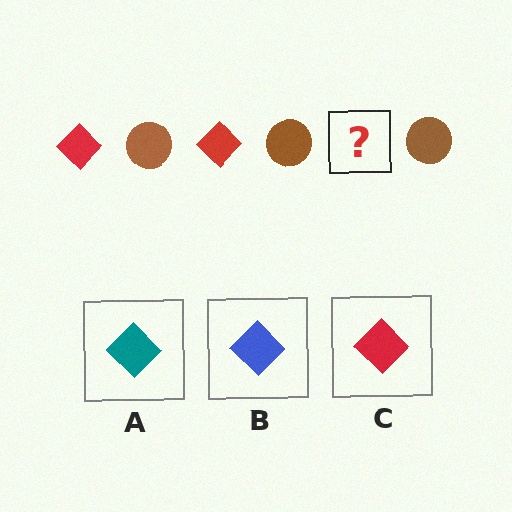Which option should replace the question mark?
Option C.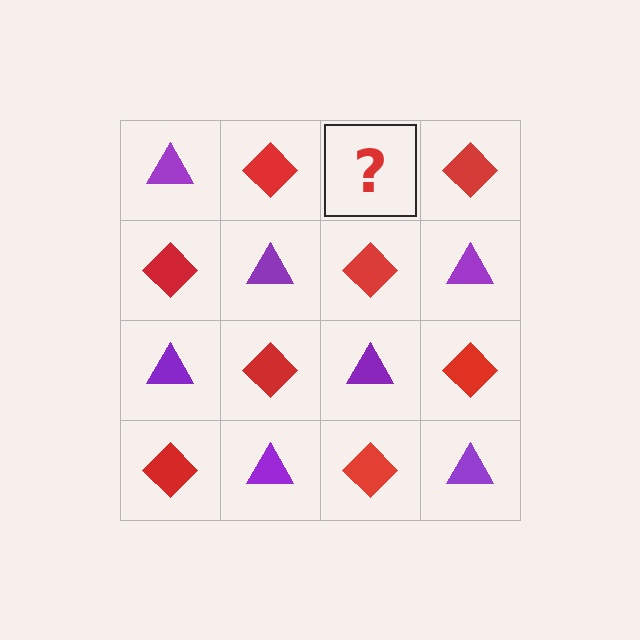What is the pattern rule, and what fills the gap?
The rule is that it alternates purple triangle and red diamond in a checkerboard pattern. The gap should be filled with a purple triangle.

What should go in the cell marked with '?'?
The missing cell should contain a purple triangle.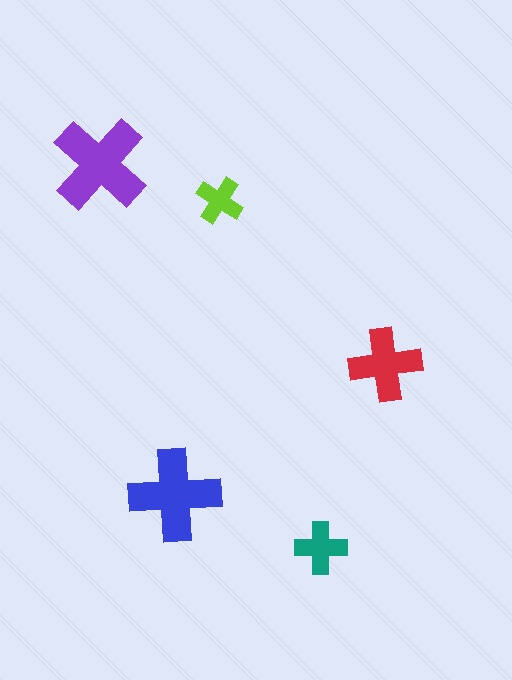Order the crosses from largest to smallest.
the purple one, the blue one, the red one, the teal one, the lime one.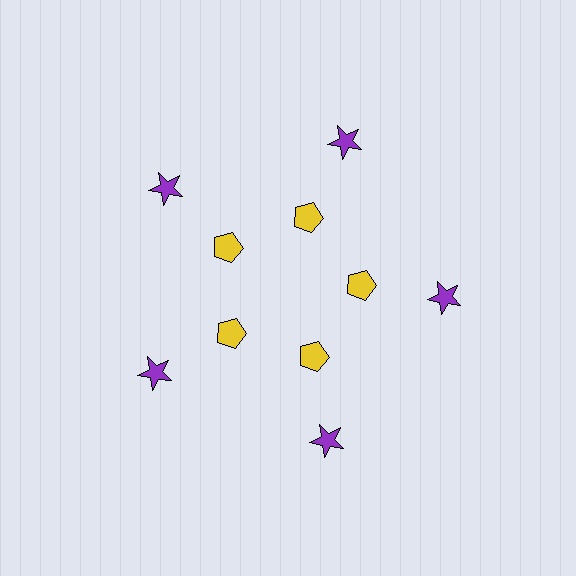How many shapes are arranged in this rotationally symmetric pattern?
There are 10 shapes, arranged in 5 groups of 2.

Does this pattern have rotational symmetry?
Yes, this pattern has 5-fold rotational symmetry. It looks the same after rotating 72 degrees around the center.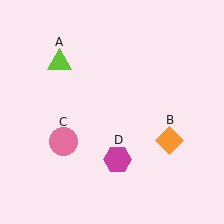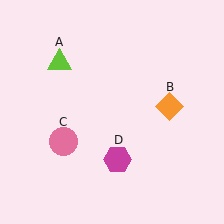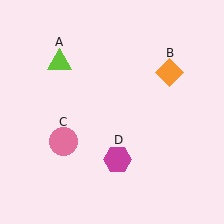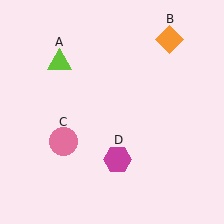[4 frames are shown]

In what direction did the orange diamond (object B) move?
The orange diamond (object B) moved up.